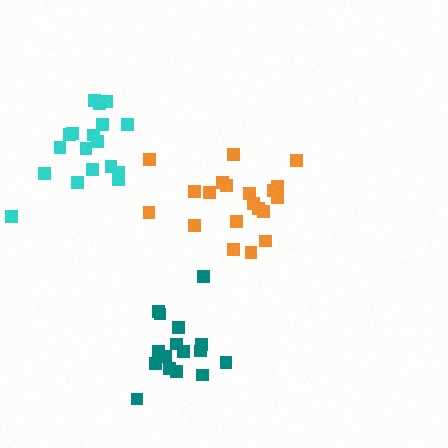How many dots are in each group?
Group 1: 18 dots, Group 2: 20 dots, Group 3: 17 dots (55 total).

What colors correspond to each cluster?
The clusters are colored: cyan, orange, teal.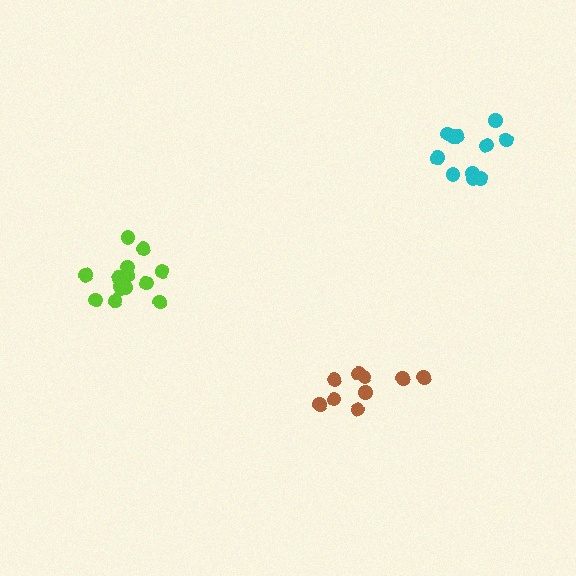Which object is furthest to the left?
The lime cluster is leftmost.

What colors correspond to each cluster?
The clusters are colored: brown, cyan, lime.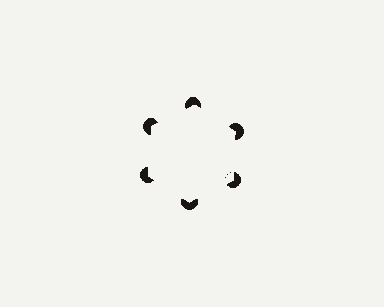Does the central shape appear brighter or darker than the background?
It typically appears slightly brighter than the background, even though no actual brightness change is drawn.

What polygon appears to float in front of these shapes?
An illusory hexagon — its edges are inferred from the aligned wedge cuts in the pac-man discs, not physically drawn.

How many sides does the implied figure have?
6 sides.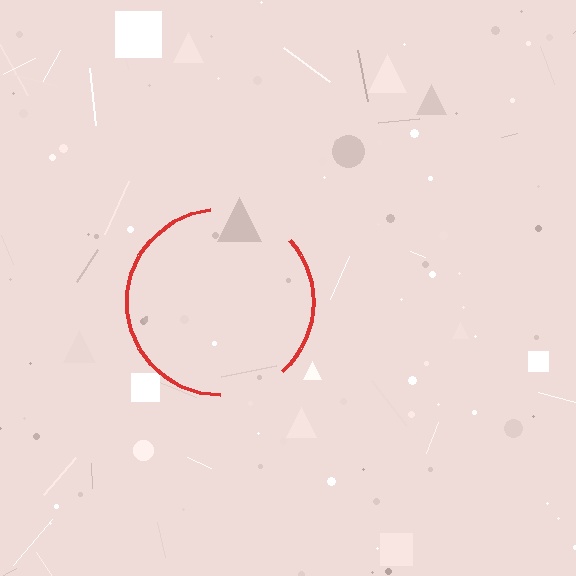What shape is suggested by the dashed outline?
The dashed outline suggests a circle.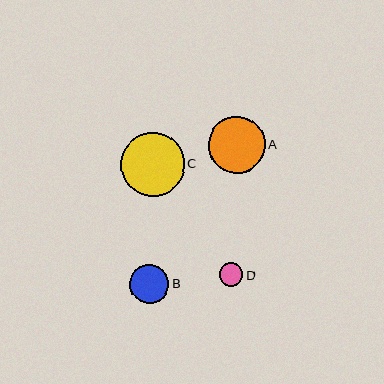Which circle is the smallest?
Circle D is the smallest with a size of approximately 24 pixels.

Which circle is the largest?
Circle C is the largest with a size of approximately 64 pixels.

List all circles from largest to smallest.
From largest to smallest: C, A, B, D.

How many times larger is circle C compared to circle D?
Circle C is approximately 2.7 times the size of circle D.